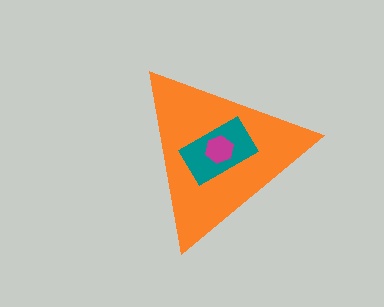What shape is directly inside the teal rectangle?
The magenta hexagon.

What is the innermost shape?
The magenta hexagon.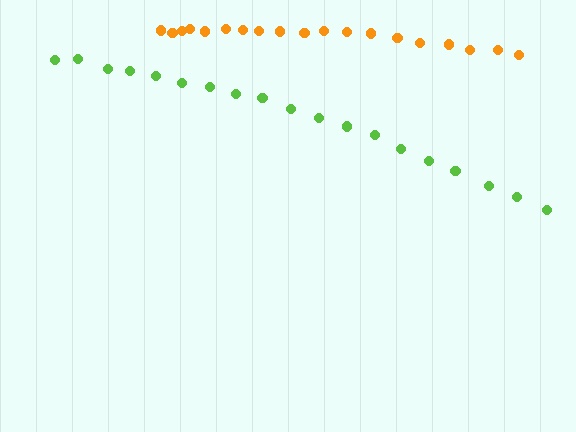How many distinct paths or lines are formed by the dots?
There are 2 distinct paths.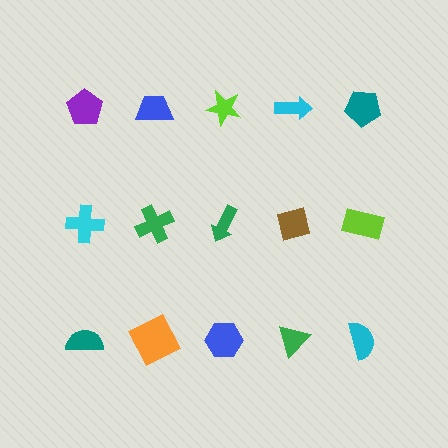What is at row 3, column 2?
An orange square.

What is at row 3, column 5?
A cyan semicircle.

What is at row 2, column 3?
A green arrow.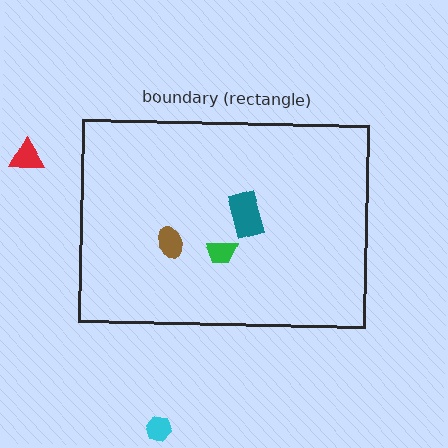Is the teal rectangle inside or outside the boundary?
Inside.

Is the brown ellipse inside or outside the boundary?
Inside.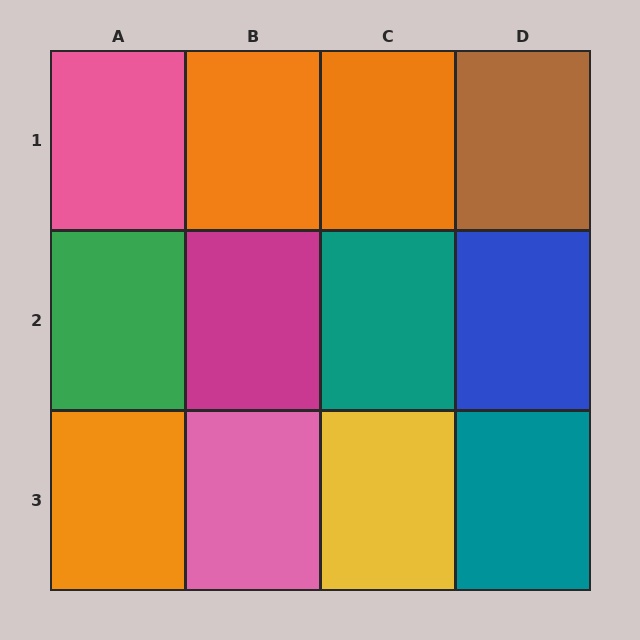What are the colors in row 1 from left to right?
Pink, orange, orange, brown.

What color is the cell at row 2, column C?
Teal.